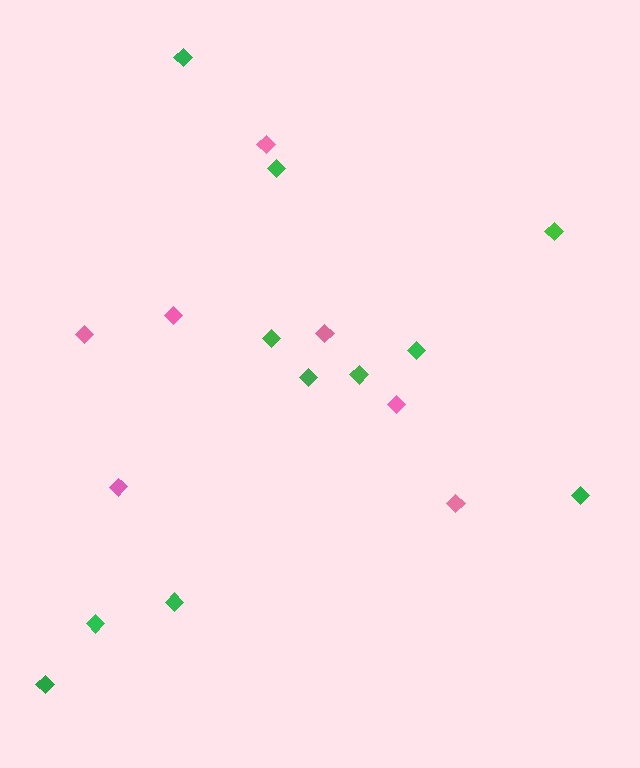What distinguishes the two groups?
There are 2 groups: one group of green diamonds (11) and one group of pink diamonds (7).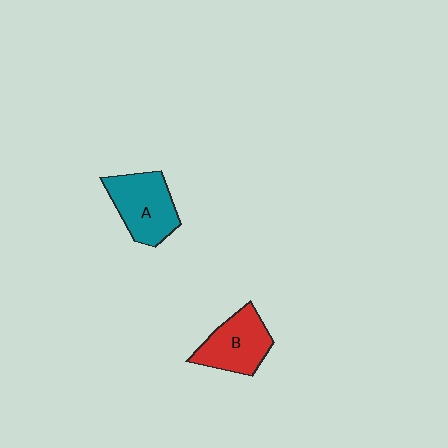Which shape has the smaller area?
Shape B (red).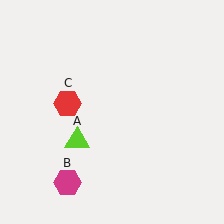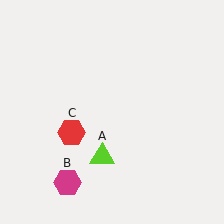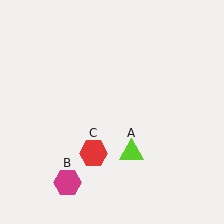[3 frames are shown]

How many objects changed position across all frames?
2 objects changed position: lime triangle (object A), red hexagon (object C).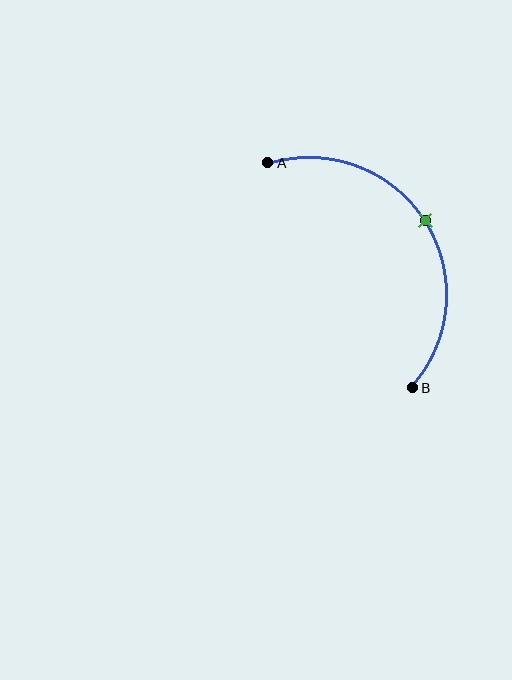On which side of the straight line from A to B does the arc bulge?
The arc bulges to the right of the straight line connecting A and B.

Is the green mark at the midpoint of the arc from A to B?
Yes. The green mark lies on the arc at equal arc-length from both A and B — it is the arc midpoint.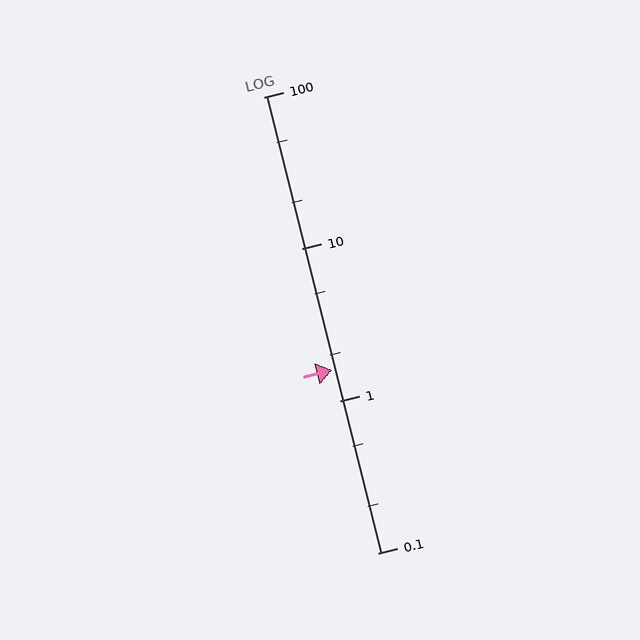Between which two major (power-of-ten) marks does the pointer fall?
The pointer is between 1 and 10.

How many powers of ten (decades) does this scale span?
The scale spans 3 decades, from 0.1 to 100.